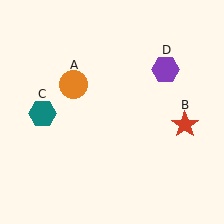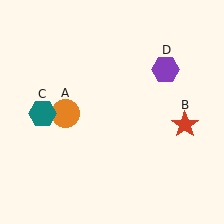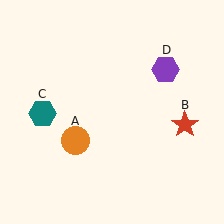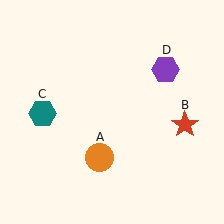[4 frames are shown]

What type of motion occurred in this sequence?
The orange circle (object A) rotated counterclockwise around the center of the scene.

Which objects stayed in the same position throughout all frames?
Red star (object B) and teal hexagon (object C) and purple hexagon (object D) remained stationary.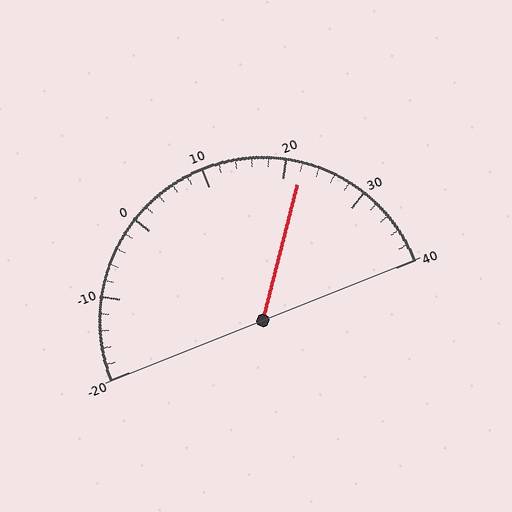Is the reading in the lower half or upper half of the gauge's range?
The reading is in the upper half of the range (-20 to 40).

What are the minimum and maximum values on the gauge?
The gauge ranges from -20 to 40.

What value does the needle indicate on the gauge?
The needle indicates approximately 22.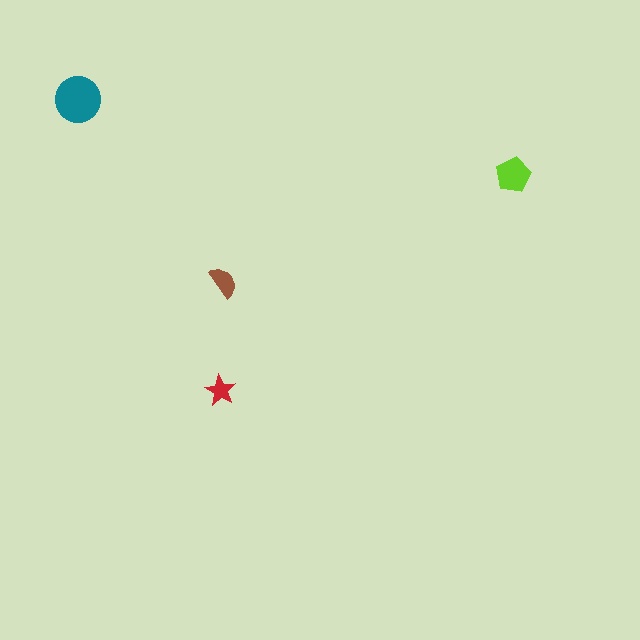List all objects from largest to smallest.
The teal circle, the lime pentagon, the brown semicircle, the red star.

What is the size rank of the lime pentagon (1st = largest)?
2nd.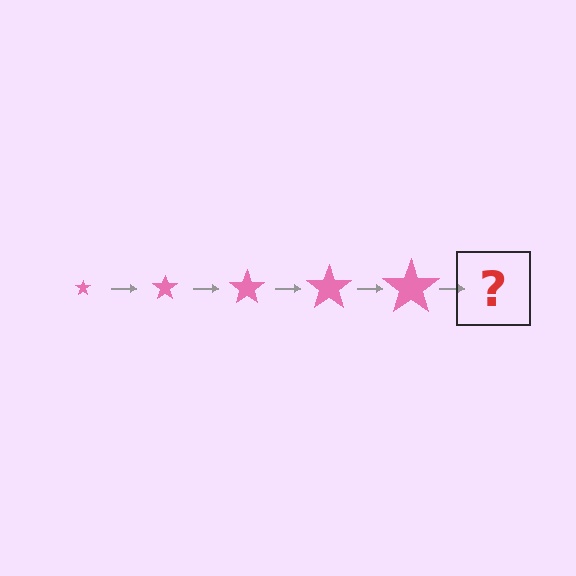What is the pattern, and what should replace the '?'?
The pattern is that the star gets progressively larger each step. The '?' should be a pink star, larger than the previous one.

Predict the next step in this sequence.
The next step is a pink star, larger than the previous one.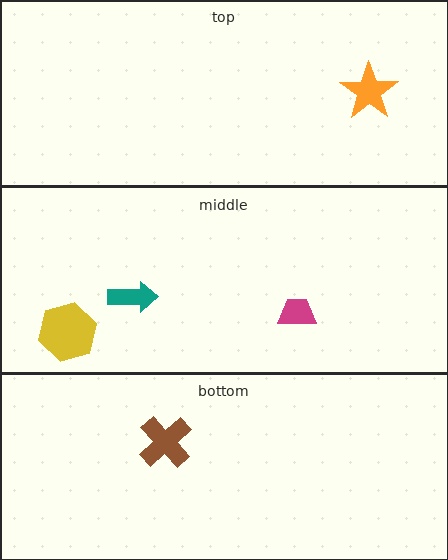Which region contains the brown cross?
The bottom region.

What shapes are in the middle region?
The yellow hexagon, the magenta trapezoid, the teal arrow.